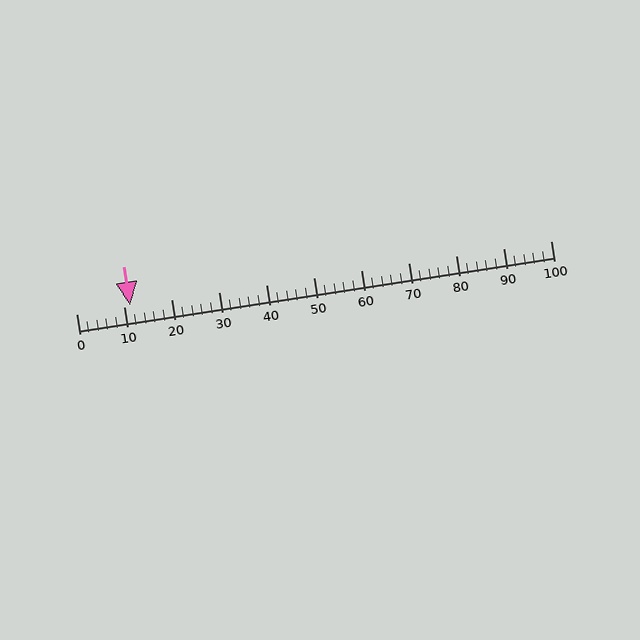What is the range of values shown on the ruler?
The ruler shows values from 0 to 100.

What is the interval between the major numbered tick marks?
The major tick marks are spaced 10 units apart.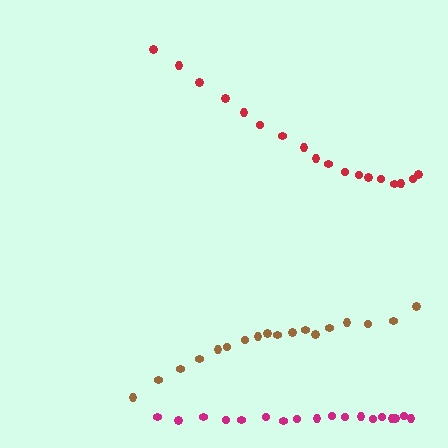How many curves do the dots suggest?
There are 3 distinct paths.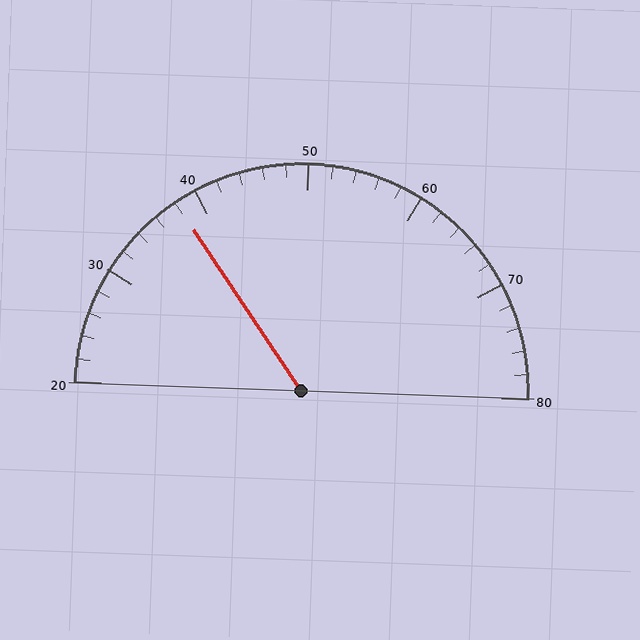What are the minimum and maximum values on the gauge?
The gauge ranges from 20 to 80.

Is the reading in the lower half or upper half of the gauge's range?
The reading is in the lower half of the range (20 to 80).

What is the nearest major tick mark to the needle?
The nearest major tick mark is 40.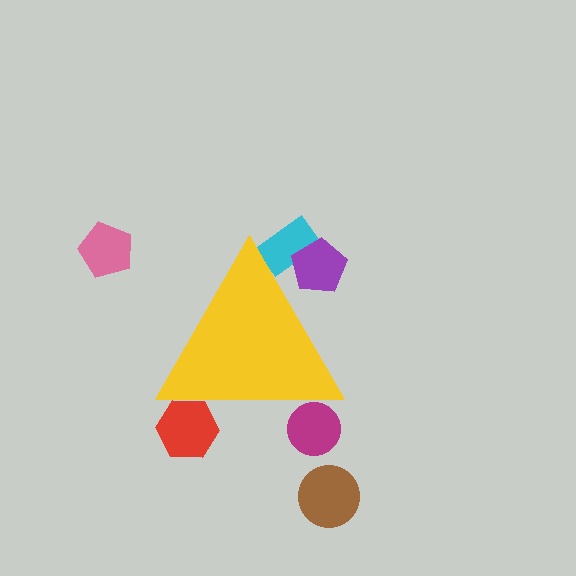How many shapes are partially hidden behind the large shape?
4 shapes are partially hidden.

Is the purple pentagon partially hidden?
Yes, the purple pentagon is partially hidden behind the yellow triangle.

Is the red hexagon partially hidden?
Yes, the red hexagon is partially hidden behind the yellow triangle.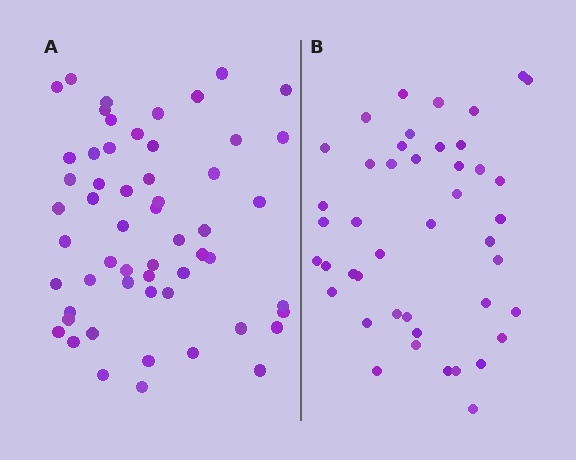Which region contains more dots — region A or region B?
Region A (the left region) has more dots.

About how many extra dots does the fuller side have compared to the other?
Region A has roughly 12 or so more dots than region B.